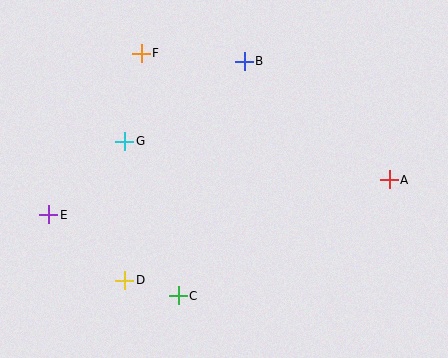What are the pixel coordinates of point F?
Point F is at (141, 53).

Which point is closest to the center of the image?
Point G at (125, 141) is closest to the center.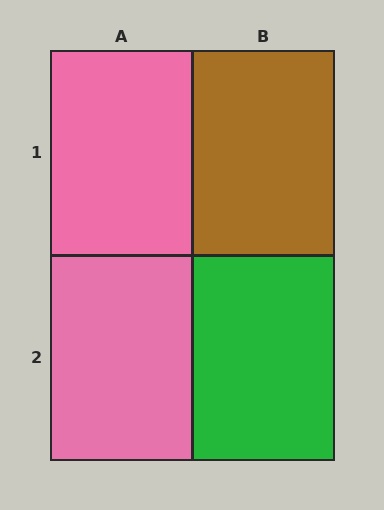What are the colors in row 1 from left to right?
Pink, brown.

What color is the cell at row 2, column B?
Green.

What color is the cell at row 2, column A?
Pink.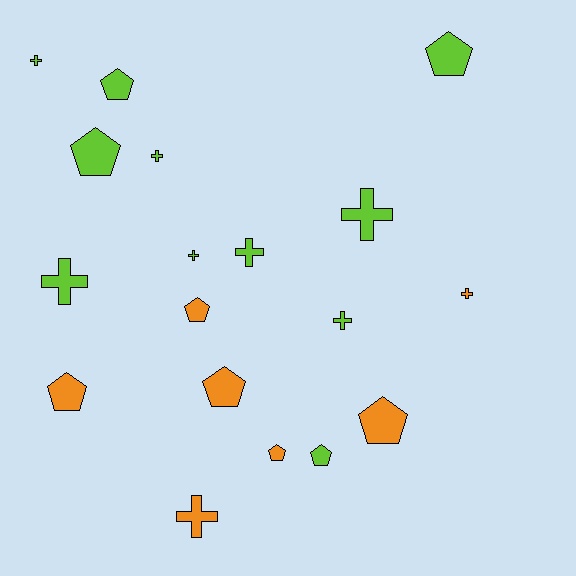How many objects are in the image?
There are 18 objects.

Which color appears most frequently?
Lime, with 11 objects.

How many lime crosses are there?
There are 7 lime crosses.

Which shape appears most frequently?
Cross, with 9 objects.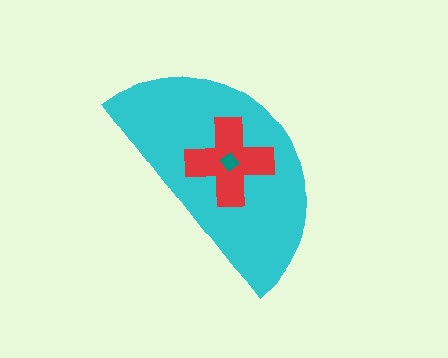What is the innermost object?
The teal diamond.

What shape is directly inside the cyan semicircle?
The red cross.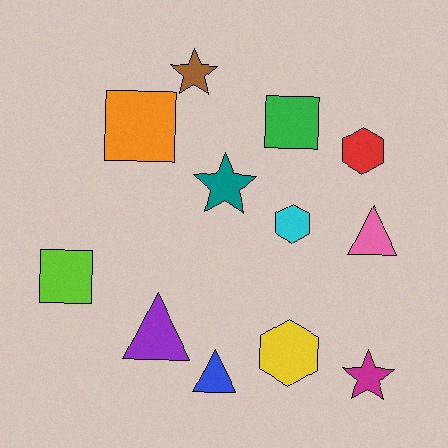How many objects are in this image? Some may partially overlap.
There are 12 objects.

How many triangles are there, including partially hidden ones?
There are 3 triangles.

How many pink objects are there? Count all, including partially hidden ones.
There is 1 pink object.